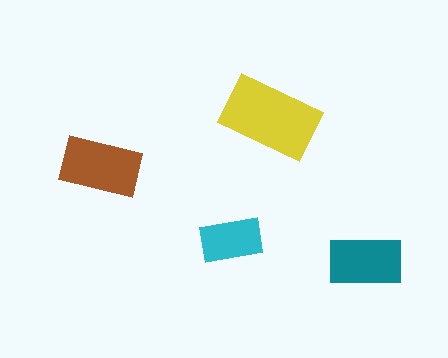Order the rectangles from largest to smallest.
the yellow one, the brown one, the teal one, the cyan one.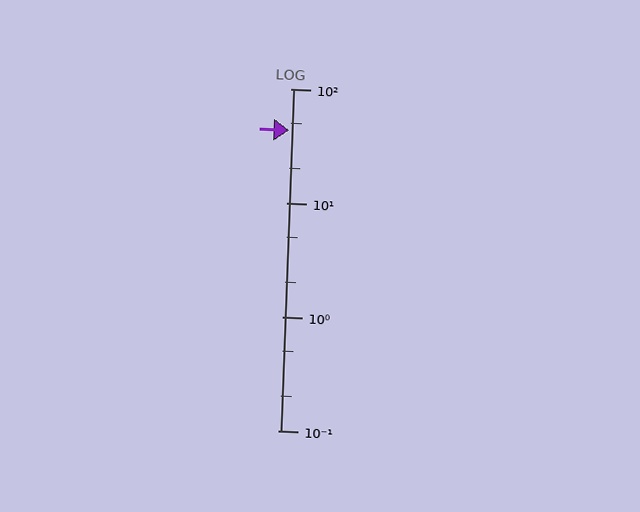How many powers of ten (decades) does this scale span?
The scale spans 3 decades, from 0.1 to 100.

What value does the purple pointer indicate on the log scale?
The pointer indicates approximately 43.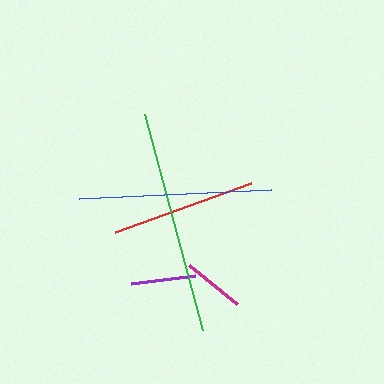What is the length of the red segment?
The red segment is approximately 144 pixels long.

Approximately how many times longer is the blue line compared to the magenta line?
The blue line is approximately 3.1 times the length of the magenta line.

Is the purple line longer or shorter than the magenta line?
The purple line is longer than the magenta line.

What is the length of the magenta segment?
The magenta segment is approximately 62 pixels long.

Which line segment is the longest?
The green line is the longest at approximately 224 pixels.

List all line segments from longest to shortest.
From longest to shortest: green, blue, red, purple, magenta.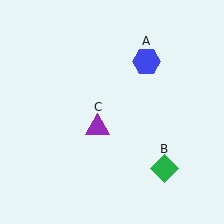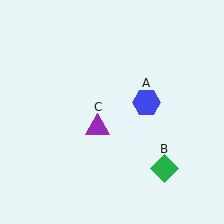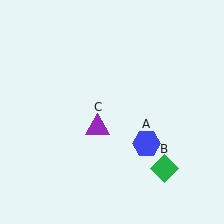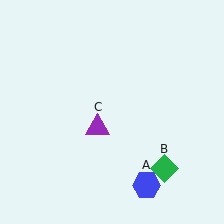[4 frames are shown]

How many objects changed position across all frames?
1 object changed position: blue hexagon (object A).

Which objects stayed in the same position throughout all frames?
Green diamond (object B) and purple triangle (object C) remained stationary.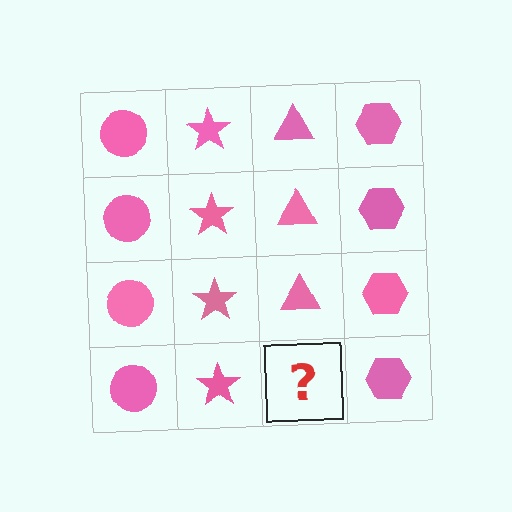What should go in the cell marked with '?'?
The missing cell should contain a pink triangle.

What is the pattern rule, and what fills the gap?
The rule is that each column has a consistent shape. The gap should be filled with a pink triangle.